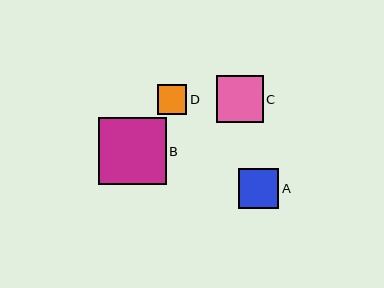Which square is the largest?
Square B is the largest with a size of approximately 67 pixels.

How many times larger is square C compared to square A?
Square C is approximately 1.2 times the size of square A.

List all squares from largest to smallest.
From largest to smallest: B, C, A, D.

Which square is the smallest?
Square D is the smallest with a size of approximately 29 pixels.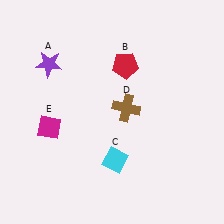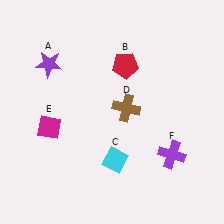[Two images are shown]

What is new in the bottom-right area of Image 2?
A purple cross (F) was added in the bottom-right area of Image 2.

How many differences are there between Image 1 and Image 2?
There is 1 difference between the two images.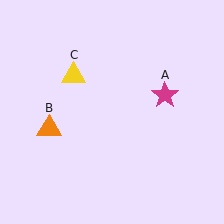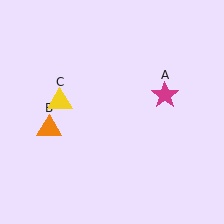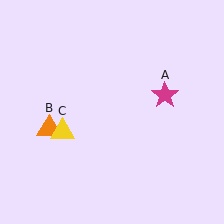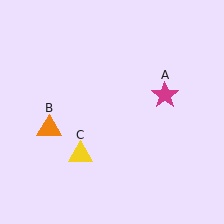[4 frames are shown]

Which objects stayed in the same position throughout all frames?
Magenta star (object A) and orange triangle (object B) remained stationary.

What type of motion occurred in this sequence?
The yellow triangle (object C) rotated counterclockwise around the center of the scene.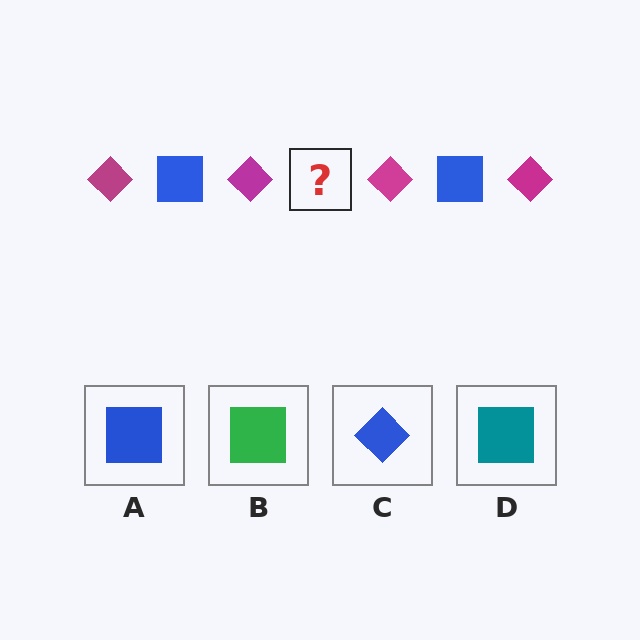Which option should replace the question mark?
Option A.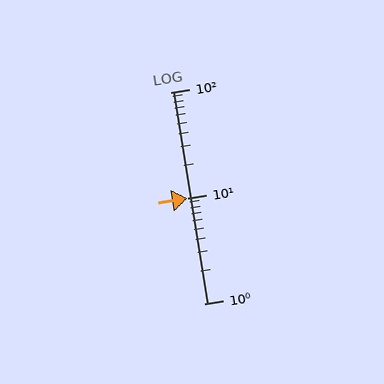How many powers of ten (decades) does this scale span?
The scale spans 2 decades, from 1 to 100.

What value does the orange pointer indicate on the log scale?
The pointer indicates approximately 10.